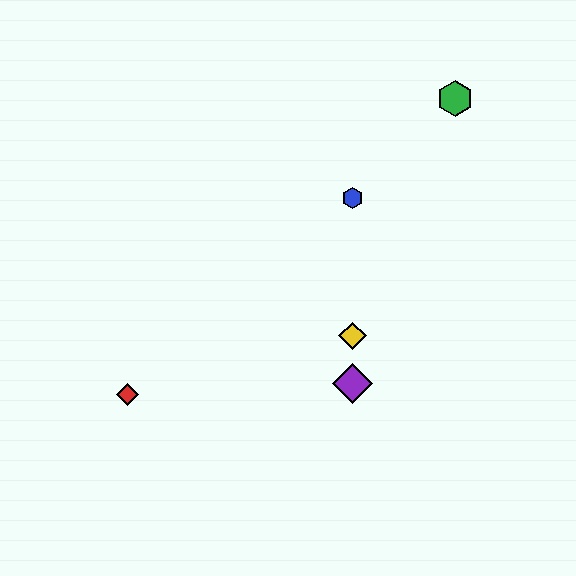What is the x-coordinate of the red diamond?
The red diamond is at x≈128.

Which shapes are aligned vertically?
The blue hexagon, the yellow diamond, the purple diamond are aligned vertically.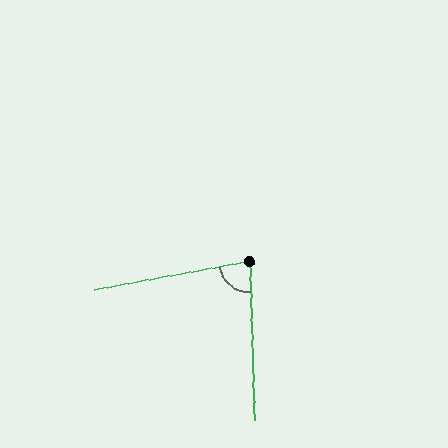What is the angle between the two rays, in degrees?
Approximately 81 degrees.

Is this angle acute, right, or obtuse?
It is acute.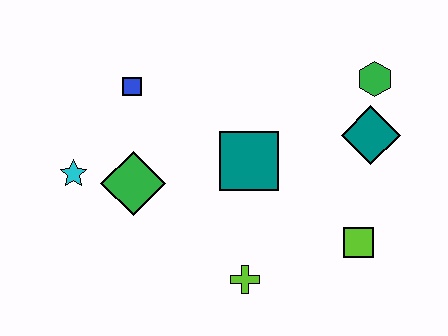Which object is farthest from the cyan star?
The green hexagon is farthest from the cyan star.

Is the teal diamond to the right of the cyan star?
Yes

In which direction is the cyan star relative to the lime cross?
The cyan star is to the left of the lime cross.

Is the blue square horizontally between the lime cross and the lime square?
No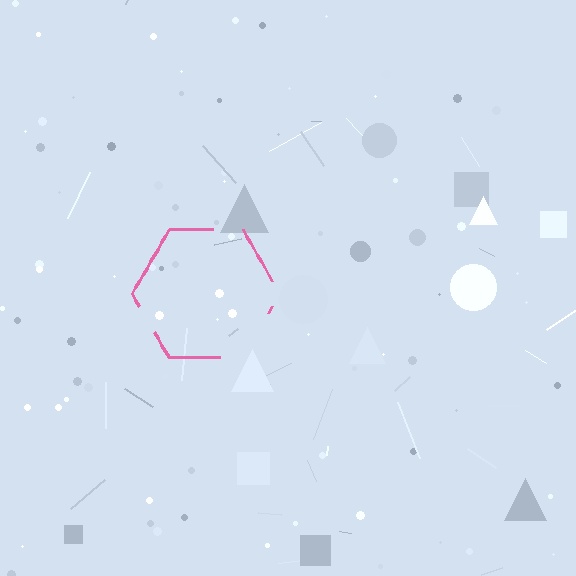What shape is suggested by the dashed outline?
The dashed outline suggests a hexagon.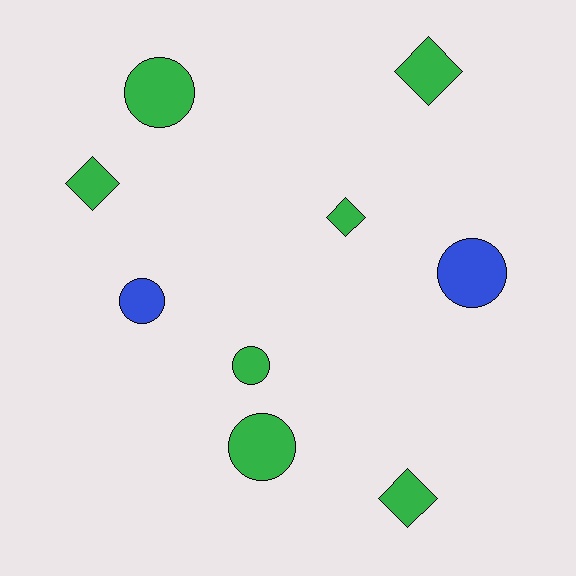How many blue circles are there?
There are 2 blue circles.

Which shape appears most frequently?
Circle, with 5 objects.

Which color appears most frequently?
Green, with 7 objects.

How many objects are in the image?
There are 9 objects.